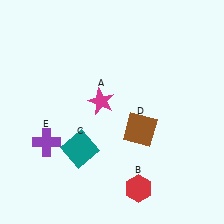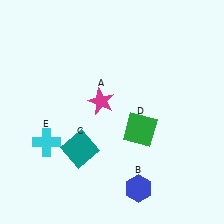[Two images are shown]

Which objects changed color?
B changed from red to blue. D changed from brown to green. E changed from purple to cyan.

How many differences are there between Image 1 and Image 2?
There are 3 differences between the two images.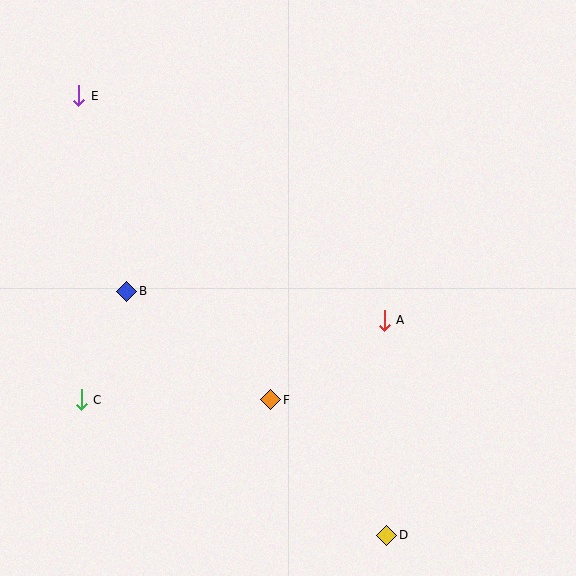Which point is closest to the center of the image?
Point A at (384, 320) is closest to the center.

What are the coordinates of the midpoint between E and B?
The midpoint between E and B is at (103, 193).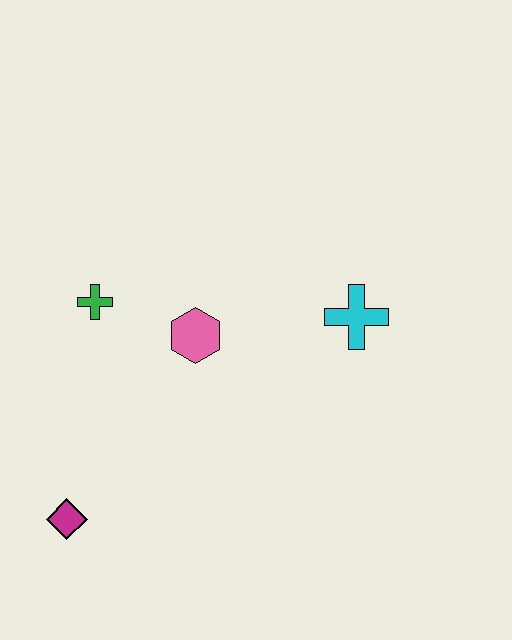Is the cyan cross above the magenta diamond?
Yes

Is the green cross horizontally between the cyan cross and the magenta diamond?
Yes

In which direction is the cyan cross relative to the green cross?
The cyan cross is to the right of the green cross.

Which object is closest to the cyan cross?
The pink hexagon is closest to the cyan cross.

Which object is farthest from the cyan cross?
The magenta diamond is farthest from the cyan cross.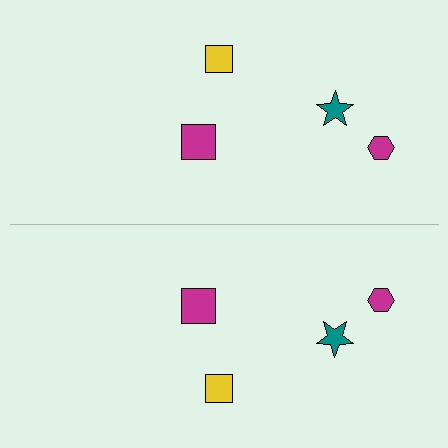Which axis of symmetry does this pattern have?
The pattern has a horizontal axis of symmetry running through the center of the image.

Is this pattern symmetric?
Yes, this pattern has bilateral (reflection) symmetry.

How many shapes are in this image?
There are 8 shapes in this image.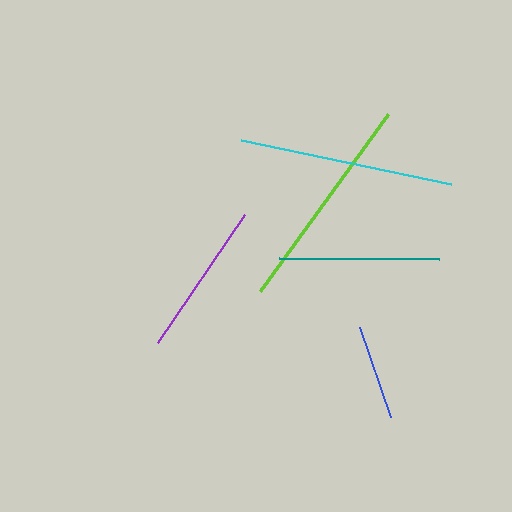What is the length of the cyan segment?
The cyan segment is approximately 215 pixels long.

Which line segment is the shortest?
The blue line is the shortest at approximately 95 pixels.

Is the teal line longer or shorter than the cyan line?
The cyan line is longer than the teal line.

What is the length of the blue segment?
The blue segment is approximately 95 pixels long.